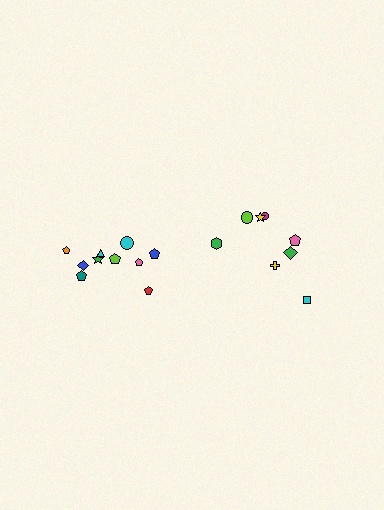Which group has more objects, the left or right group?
The left group.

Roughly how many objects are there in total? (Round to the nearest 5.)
Roughly 20 objects in total.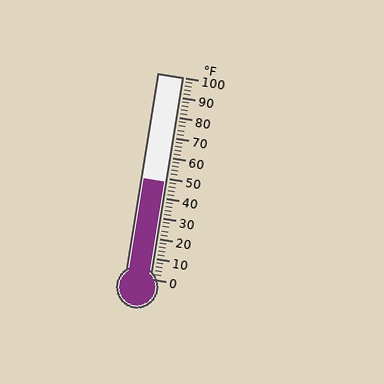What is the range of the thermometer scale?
The thermometer scale ranges from 0°F to 100°F.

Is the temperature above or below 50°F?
The temperature is below 50°F.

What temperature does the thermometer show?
The thermometer shows approximately 48°F.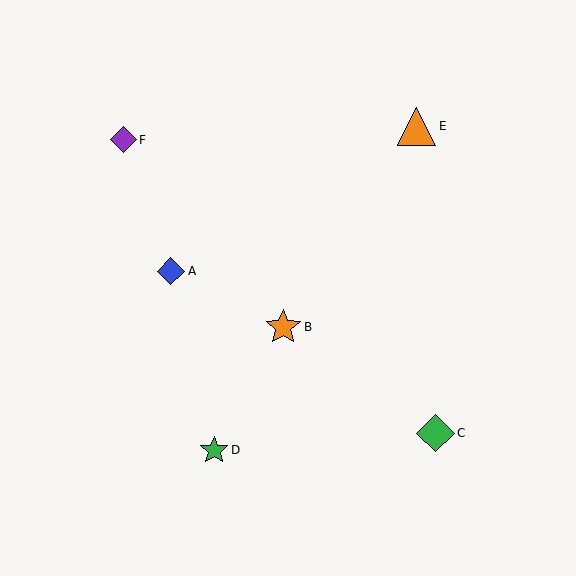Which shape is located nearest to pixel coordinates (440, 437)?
The green diamond (labeled C) at (435, 433) is nearest to that location.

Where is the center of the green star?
The center of the green star is at (214, 450).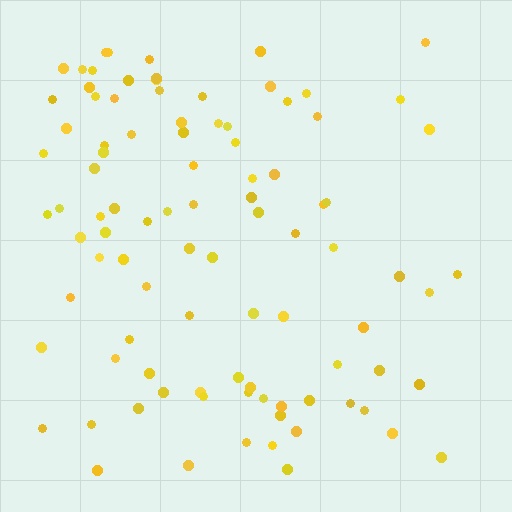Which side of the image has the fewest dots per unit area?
The right.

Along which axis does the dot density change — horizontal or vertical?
Horizontal.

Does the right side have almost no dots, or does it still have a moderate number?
Still a moderate number, just noticeably fewer than the left.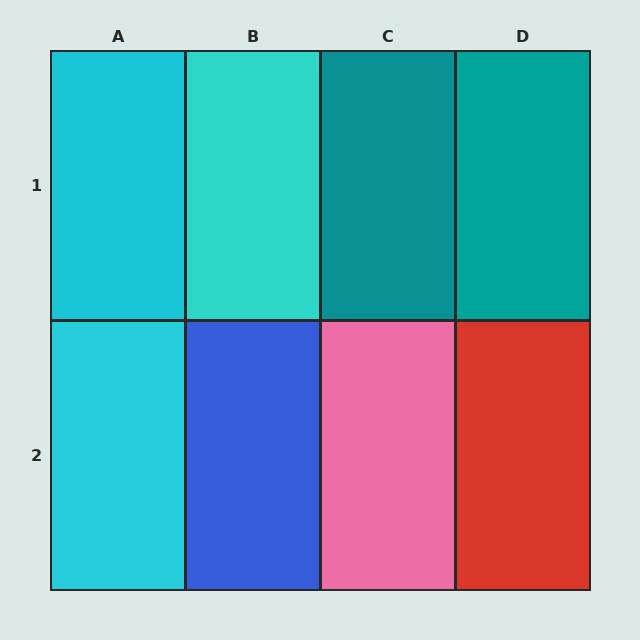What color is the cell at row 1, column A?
Cyan.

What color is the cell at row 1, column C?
Teal.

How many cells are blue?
1 cell is blue.